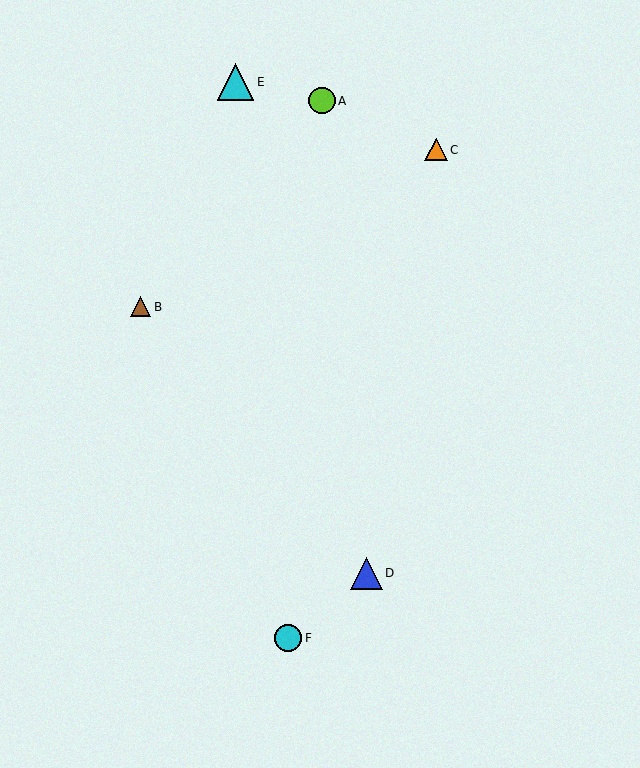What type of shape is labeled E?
Shape E is a cyan triangle.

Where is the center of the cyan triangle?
The center of the cyan triangle is at (236, 82).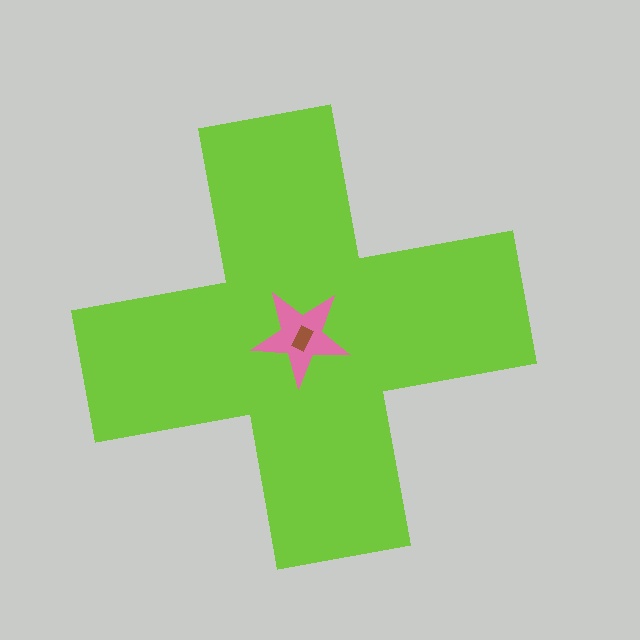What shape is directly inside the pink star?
The brown rectangle.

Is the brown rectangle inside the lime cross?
Yes.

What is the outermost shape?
The lime cross.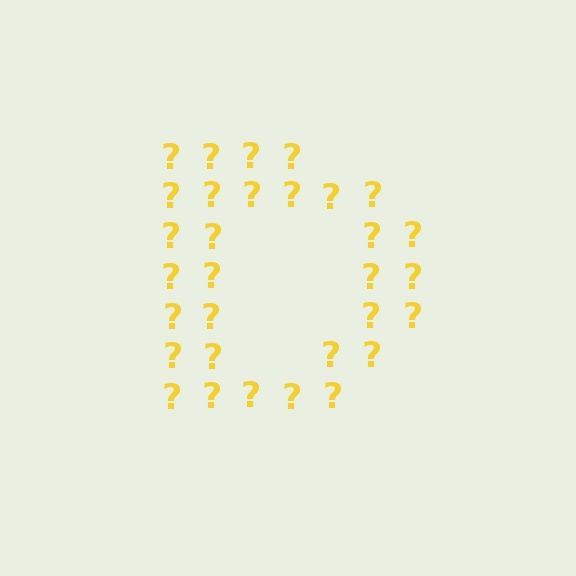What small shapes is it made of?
It is made of small question marks.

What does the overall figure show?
The overall figure shows the letter D.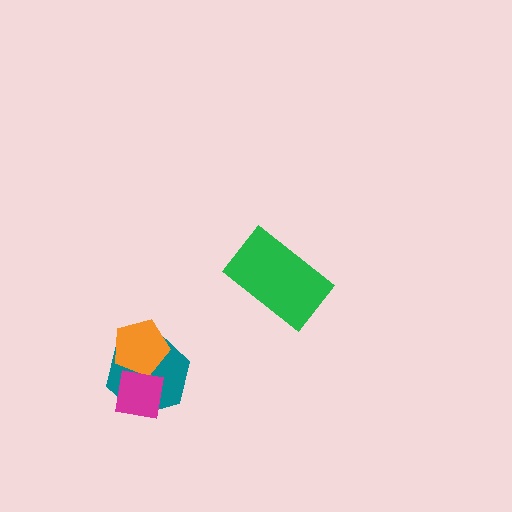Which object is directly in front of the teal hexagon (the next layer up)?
The orange pentagon is directly in front of the teal hexagon.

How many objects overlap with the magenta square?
2 objects overlap with the magenta square.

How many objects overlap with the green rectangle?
0 objects overlap with the green rectangle.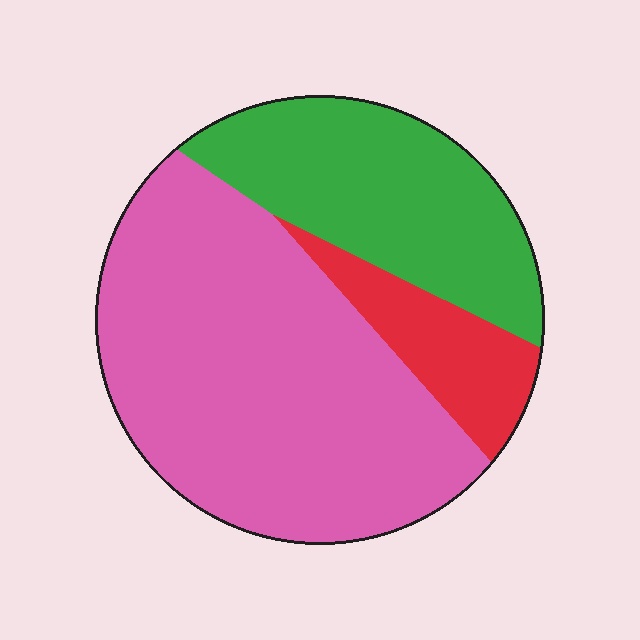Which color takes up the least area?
Red, at roughly 10%.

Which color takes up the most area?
Pink, at roughly 60%.